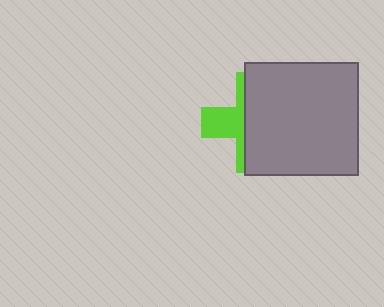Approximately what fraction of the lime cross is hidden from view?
Roughly 65% of the lime cross is hidden behind the gray square.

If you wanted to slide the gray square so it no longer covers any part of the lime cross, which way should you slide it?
Slide it right — that is the most direct way to separate the two shapes.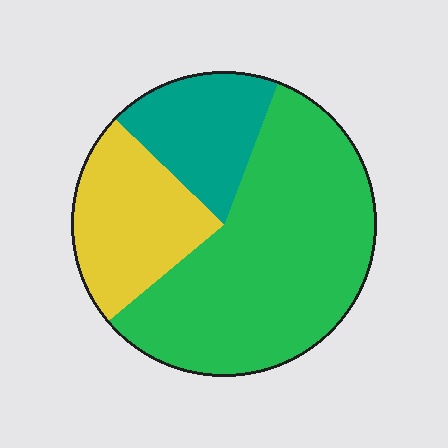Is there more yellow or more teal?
Yellow.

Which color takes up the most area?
Green, at roughly 60%.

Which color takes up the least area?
Teal, at roughly 20%.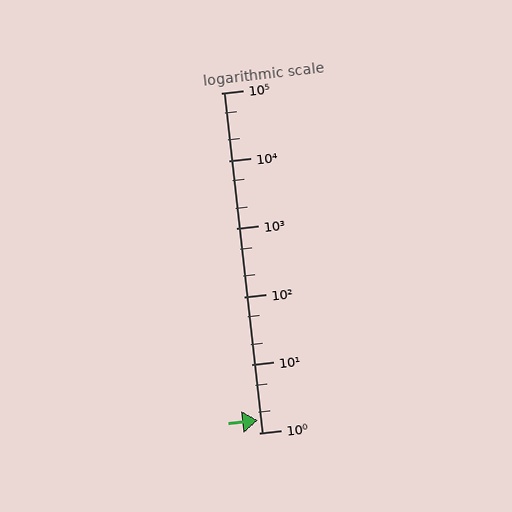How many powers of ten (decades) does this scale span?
The scale spans 5 decades, from 1 to 100000.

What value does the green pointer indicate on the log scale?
The pointer indicates approximately 1.5.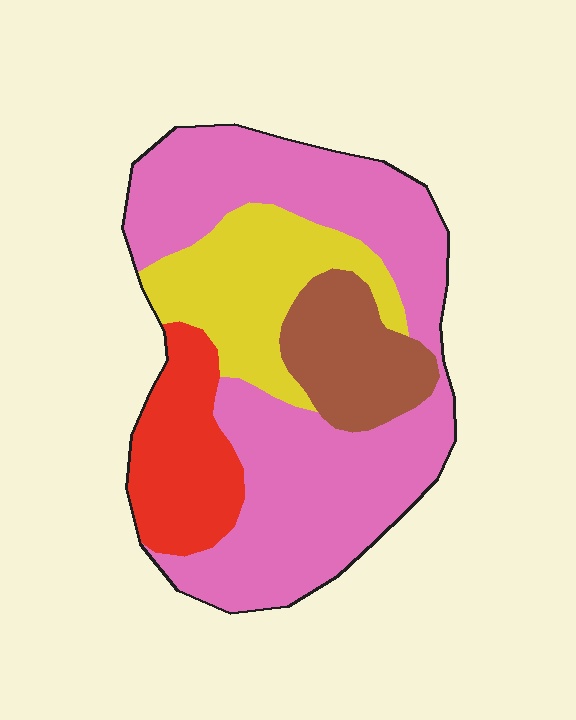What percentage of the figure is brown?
Brown covers 13% of the figure.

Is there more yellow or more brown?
Yellow.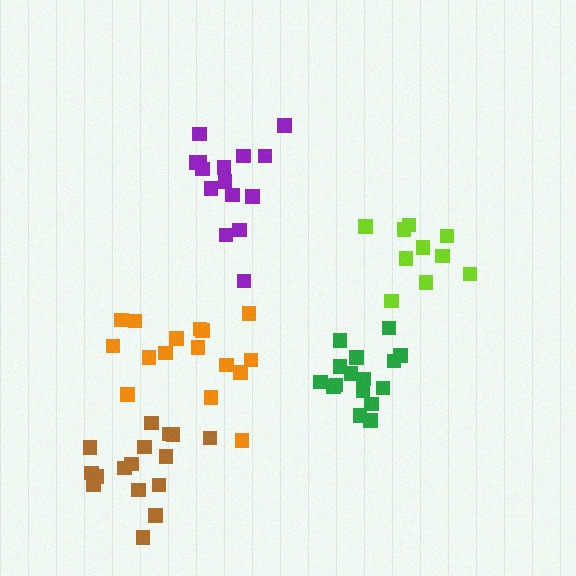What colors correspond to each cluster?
The clusters are colored: purple, orange, lime, brown, green.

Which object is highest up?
The purple cluster is topmost.